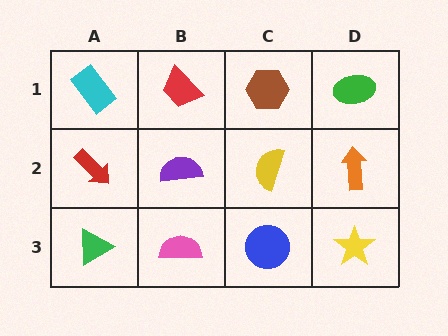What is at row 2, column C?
A yellow semicircle.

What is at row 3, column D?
A yellow star.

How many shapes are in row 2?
4 shapes.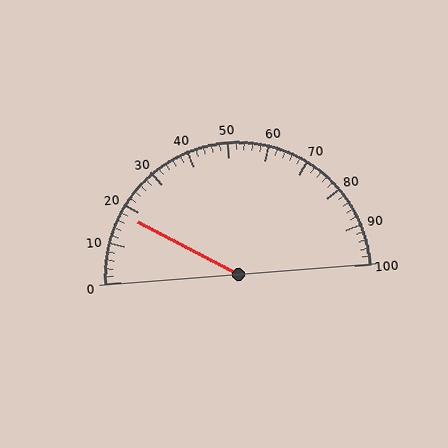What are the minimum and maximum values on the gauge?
The gauge ranges from 0 to 100.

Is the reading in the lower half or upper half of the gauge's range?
The reading is in the lower half of the range (0 to 100).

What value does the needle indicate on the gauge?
The needle indicates approximately 18.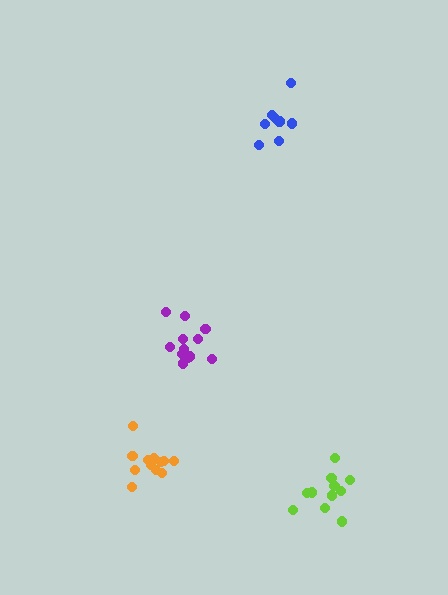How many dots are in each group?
Group 1: 11 dots, Group 2: 8 dots, Group 3: 12 dots, Group 4: 12 dots (43 total).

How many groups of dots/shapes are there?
There are 4 groups.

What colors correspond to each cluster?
The clusters are colored: lime, blue, purple, orange.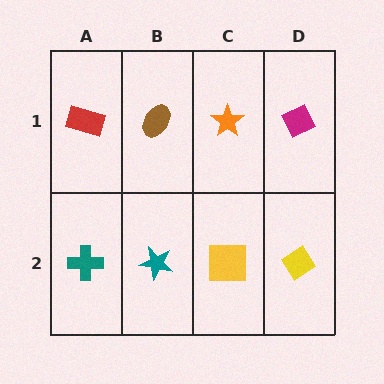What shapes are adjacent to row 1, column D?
A yellow diamond (row 2, column D), an orange star (row 1, column C).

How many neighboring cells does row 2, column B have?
3.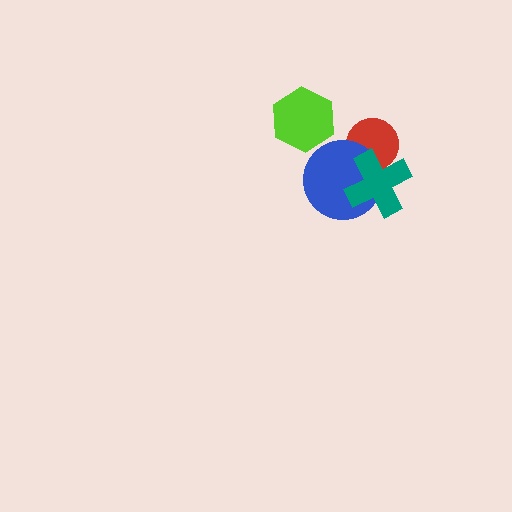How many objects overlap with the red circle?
2 objects overlap with the red circle.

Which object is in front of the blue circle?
The teal cross is in front of the blue circle.